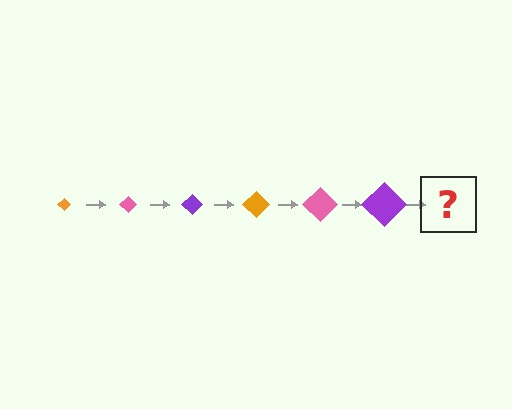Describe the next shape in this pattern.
It should be an orange diamond, larger than the previous one.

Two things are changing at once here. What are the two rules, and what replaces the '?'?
The two rules are that the diamond grows larger each step and the color cycles through orange, pink, and purple. The '?' should be an orange diamond, larger than the previous one.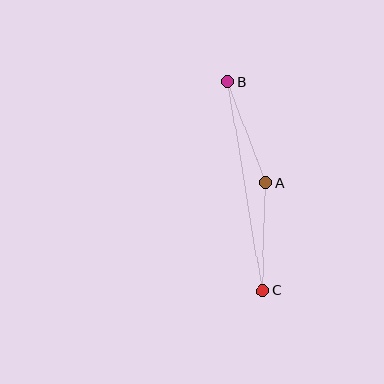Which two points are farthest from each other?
Points B and C are farthest from each other.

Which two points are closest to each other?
Points A and C are closest to each other.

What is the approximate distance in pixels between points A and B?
The distance between A and B is approximately 109 pixels.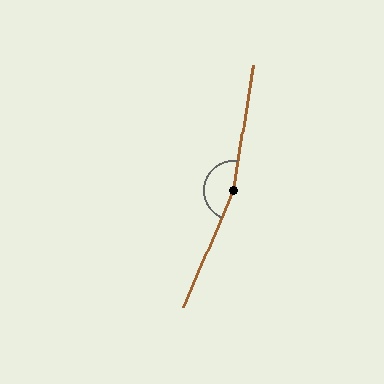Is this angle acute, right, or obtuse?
It is obtuse.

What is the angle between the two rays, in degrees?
Approximately 165 degrees.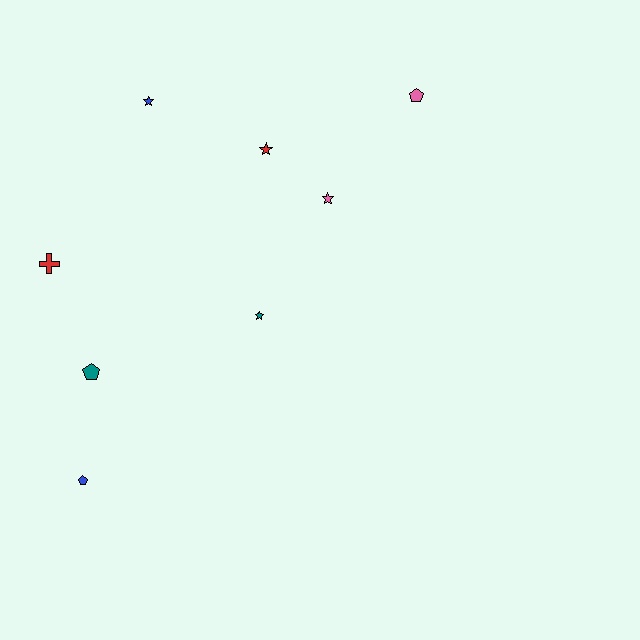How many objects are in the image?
There are 8 objects.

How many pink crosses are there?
There are no pink crosses.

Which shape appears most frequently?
Star, with 4 objects.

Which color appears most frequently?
Red, with 2 objects.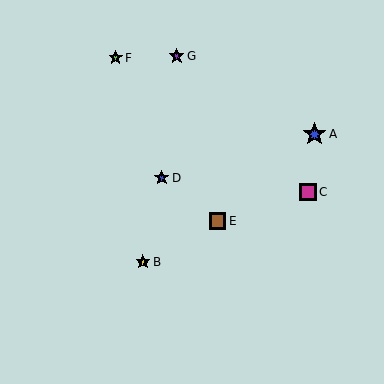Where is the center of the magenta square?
The center of the magenta square is at (308, 192).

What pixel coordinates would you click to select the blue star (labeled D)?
Click at (162, 178) to select the blue star D.